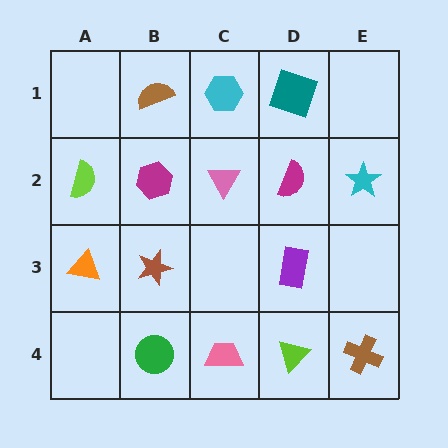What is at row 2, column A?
A lime semicircle.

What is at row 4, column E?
A brown cross.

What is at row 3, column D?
A purple rectangle.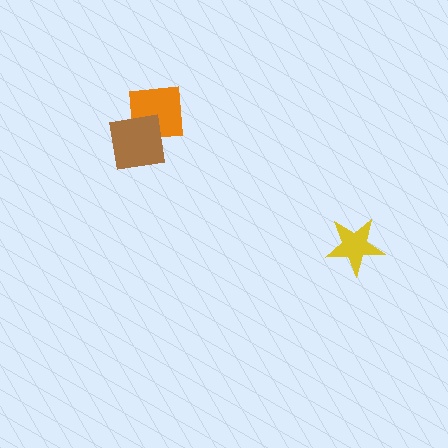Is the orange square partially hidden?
Yes, it is partially covered by another shape.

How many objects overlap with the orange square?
1 object overlaps with the orange square.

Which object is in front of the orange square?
The brown square is in front of the orange square.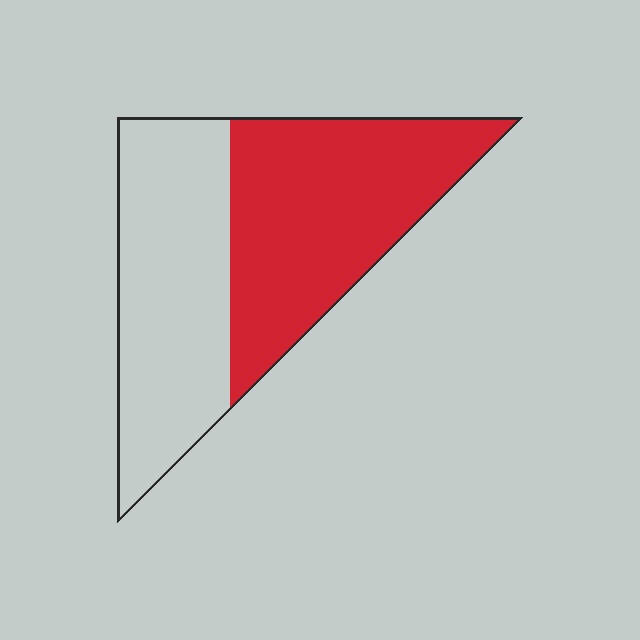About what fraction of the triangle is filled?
About one half (1/2).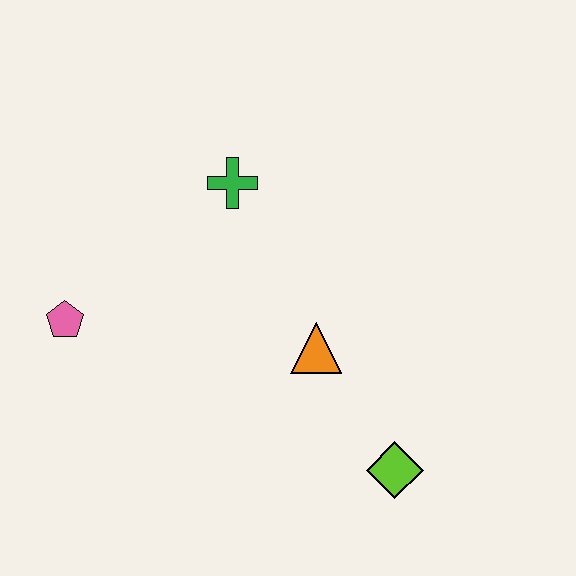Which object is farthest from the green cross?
The lime diamond is farthest from the green cross.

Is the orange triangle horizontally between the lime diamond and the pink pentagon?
Yes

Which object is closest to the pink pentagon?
The green cross is closest to the pink pentagon.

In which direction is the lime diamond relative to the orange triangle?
The lime diamond is below the orange triangle.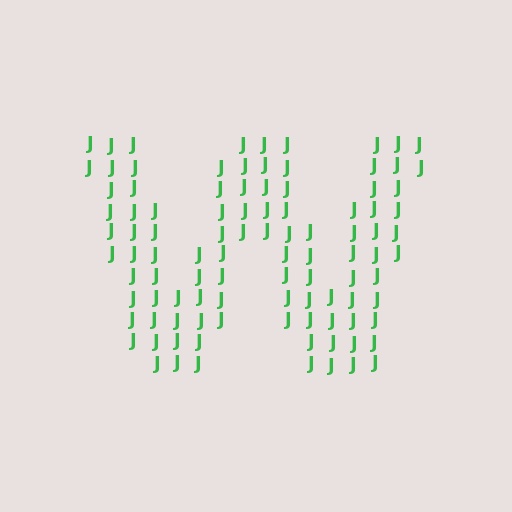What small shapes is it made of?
It is made of small letter J's.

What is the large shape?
The large shape is the letter W.